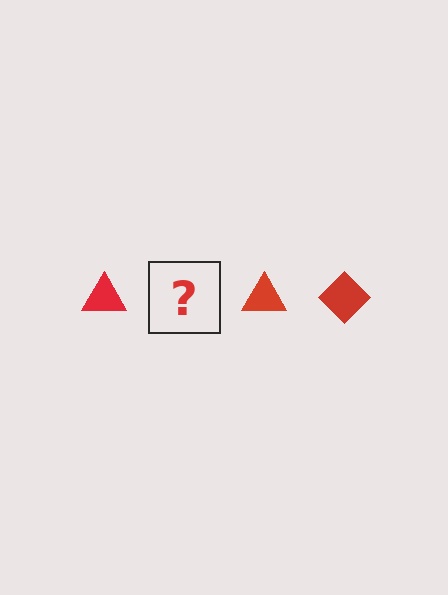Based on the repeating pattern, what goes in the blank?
The blank should be a red diamond.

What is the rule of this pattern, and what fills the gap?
The rule is that the pattern cycles through triangle, diamond shapes in red. The gap should be filled with a red diamond.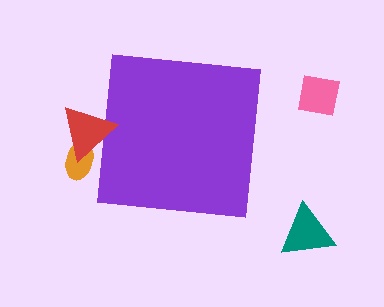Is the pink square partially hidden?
No, the pink square is fully visible.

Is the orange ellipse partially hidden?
Yes, the orange ellipse is partially hidden behind the purple square.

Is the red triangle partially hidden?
No, the red triangle is fully visible.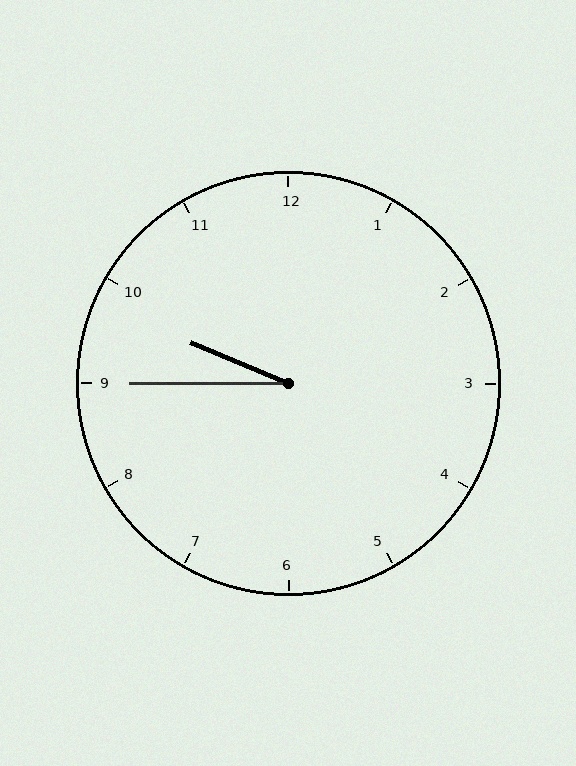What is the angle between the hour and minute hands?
Approximately 22 degrees.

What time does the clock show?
9:45.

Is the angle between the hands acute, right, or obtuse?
It is acute.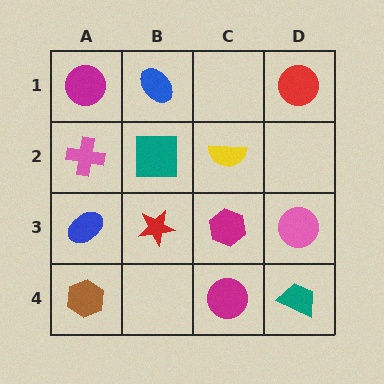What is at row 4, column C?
A magenta circle.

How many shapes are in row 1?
3 shapes.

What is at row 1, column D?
A red circle.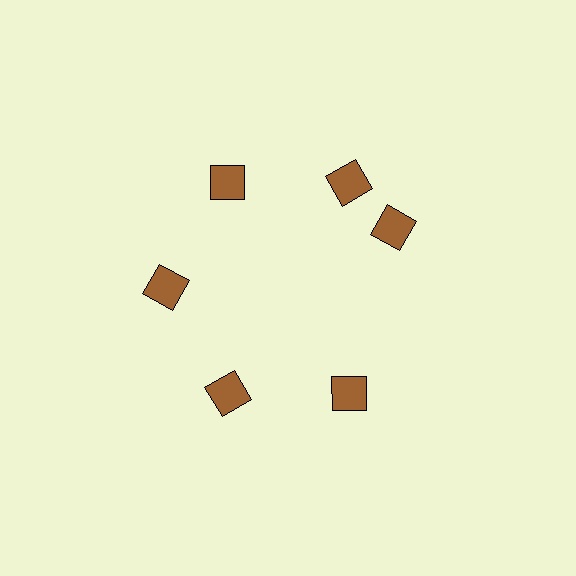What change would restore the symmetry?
The symmetry would be restored by rotating it back into even spacing with its neighbors so that all 6 diamonds sit at equal angles and equal distance from the center.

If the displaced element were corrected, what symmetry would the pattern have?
It would have 6-fold rotational symmetry — the pattern would map onto itself every 60 degrees.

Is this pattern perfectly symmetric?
No. The 6 brown diamonds are arranged in a ring, but one element near the 3 o'clock position is rotated out of alignment along the ring, breaking the 6-fold rotational symmetry.